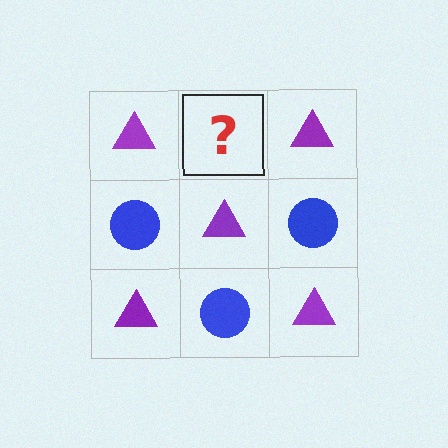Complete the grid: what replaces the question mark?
The question mark should be replaced with a blue circle.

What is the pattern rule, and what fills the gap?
The rule is that it alternates purple triangle and blue circle in a checkerboard pattern. The gap should be filled with a blue circle.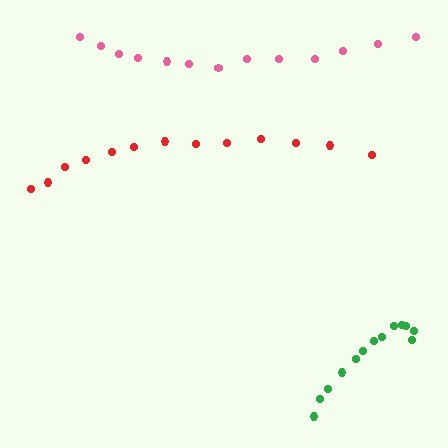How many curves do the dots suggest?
There are 3 distinct paths.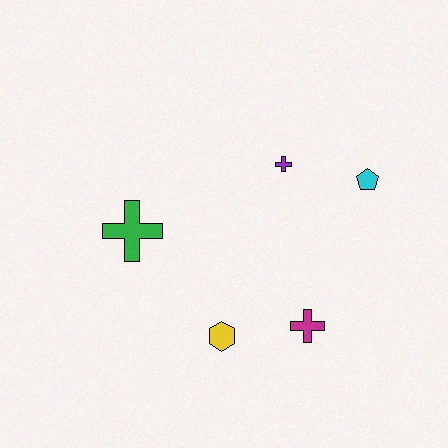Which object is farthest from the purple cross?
The yellow hexagon is farthest from the purple cross.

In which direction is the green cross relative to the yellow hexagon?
The green cross is above the yellow hexagon.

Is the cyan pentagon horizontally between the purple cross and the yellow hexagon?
No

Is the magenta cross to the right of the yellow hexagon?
Yes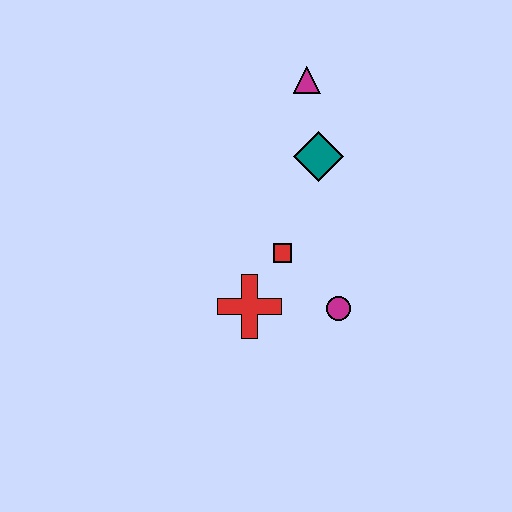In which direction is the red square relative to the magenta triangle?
The red square is below the magenta triangle.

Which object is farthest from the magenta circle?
The magenta triangle is farthest from the magenta circle.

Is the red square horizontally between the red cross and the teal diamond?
Yes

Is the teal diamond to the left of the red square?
No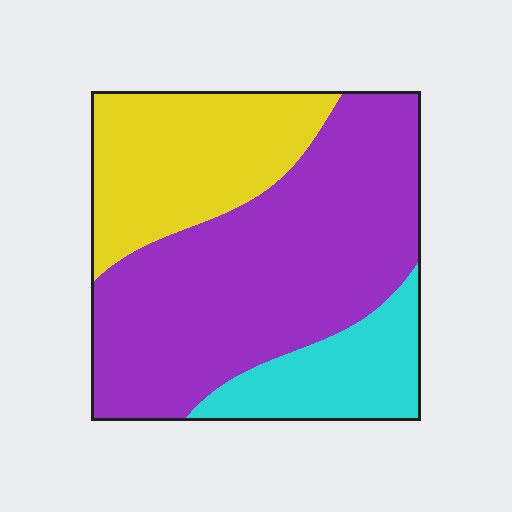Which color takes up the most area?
Purple, at roughly 55%.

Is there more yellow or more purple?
Purple.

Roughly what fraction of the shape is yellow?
Yellow takes up about one quarter (1/4) of the shape.